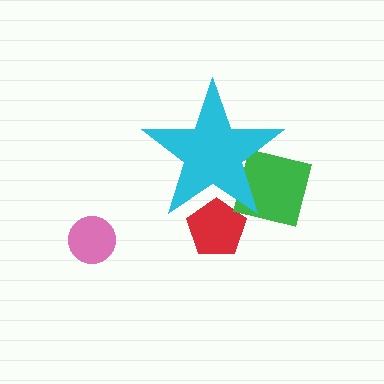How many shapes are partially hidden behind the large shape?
2 shapes are partially hidden.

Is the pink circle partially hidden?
No, the pink circle is fully visible.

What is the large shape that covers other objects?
A cyan star.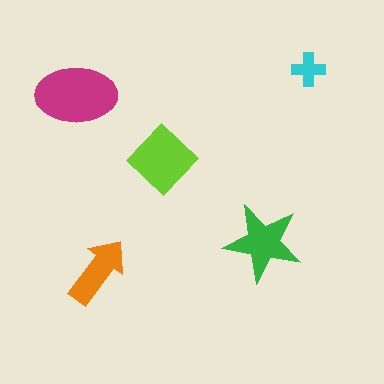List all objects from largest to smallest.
The magenta ellipse, the lime diamond, the green star, the orange arrow, the cyan cross.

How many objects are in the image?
There are 5 objects in the image.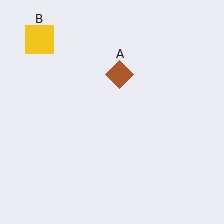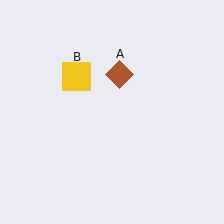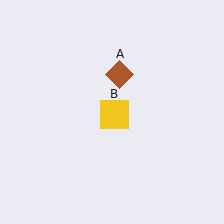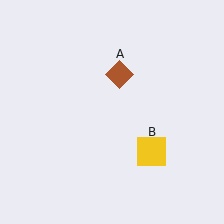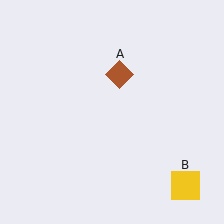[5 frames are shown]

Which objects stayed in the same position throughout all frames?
Brown diamond (object A) remained stationary.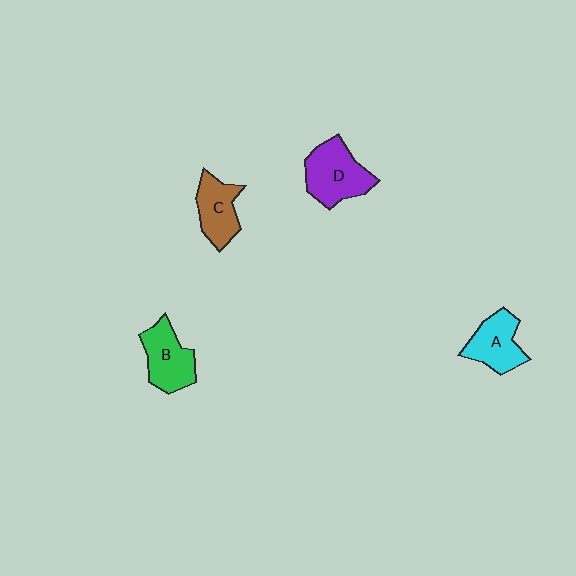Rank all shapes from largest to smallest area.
From largest to smallest: D (purple), B (green), A (cyan), C (brown).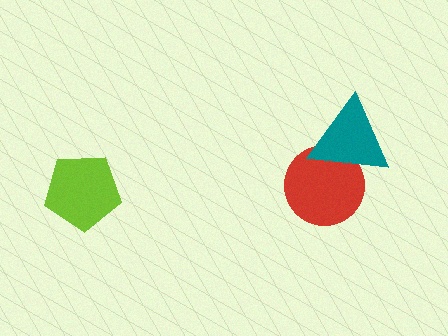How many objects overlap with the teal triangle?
1 object overlaps with the teal triangle.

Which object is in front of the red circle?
The teal triangle is in front of the red circle.